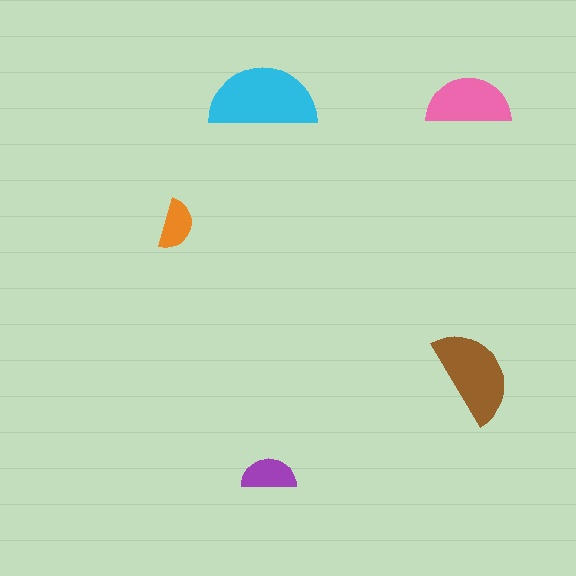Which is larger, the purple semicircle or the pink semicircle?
The pink one.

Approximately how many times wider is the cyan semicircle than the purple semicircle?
About 2 times wider.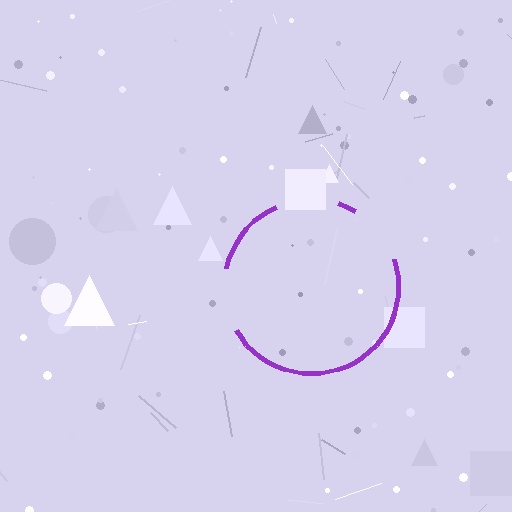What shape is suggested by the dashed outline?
The dashed outline suggests a circle.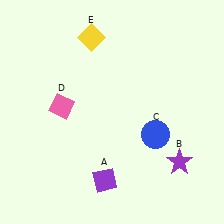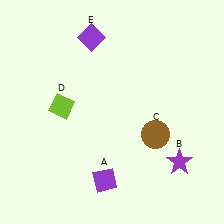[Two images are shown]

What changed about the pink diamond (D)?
In Image 1, D is pink. In Image 2, it changed to lime.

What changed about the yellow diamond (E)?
In Image 1, E is yellow. In Image 2, it changed to purple.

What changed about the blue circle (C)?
In Image 1, C is blue. In Image 2, it changed to brown.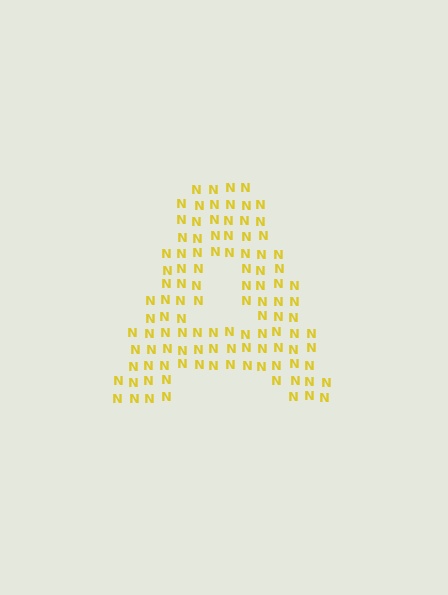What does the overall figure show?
The overall figure shows the letter A.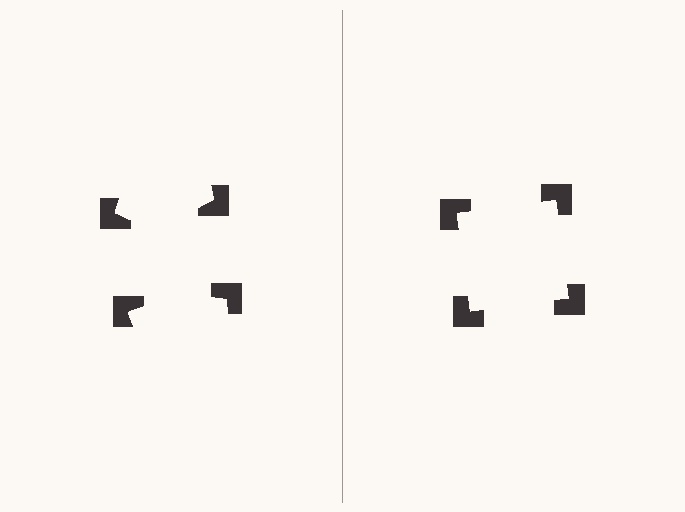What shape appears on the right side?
An illusory square.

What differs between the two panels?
The notched squares are positioned identically on both sides; only the wedge orientations differ. On the right they align to a square; on the left they are misaligned.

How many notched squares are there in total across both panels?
8 — 4 on each side.